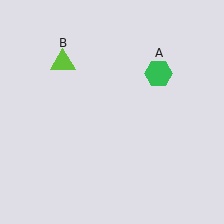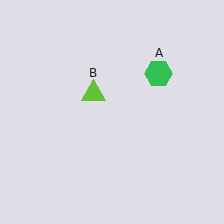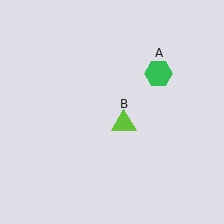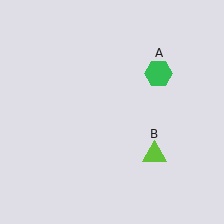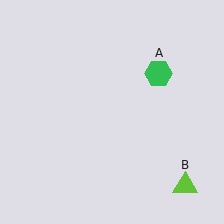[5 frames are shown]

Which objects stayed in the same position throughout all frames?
Green hexagon (object A) remained stationary.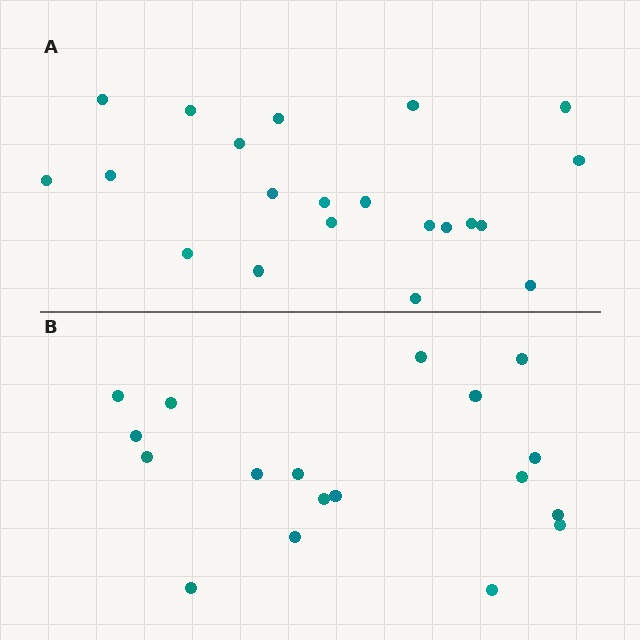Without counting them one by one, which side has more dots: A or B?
Region A (the top region) has more dots.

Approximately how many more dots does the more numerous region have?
Region A has just a few more — roughly 2 or 3 more dots than region B.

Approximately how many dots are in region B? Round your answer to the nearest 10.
About 20 dots. (The exact count is 18, which rounds to 20.)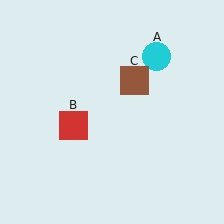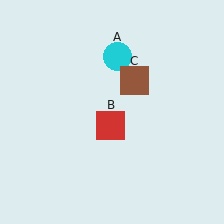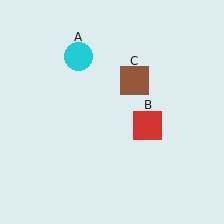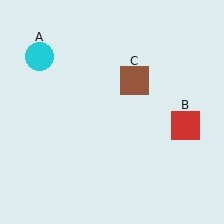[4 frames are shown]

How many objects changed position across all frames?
2 objects changed position: cyan circle (object A), red square (object B).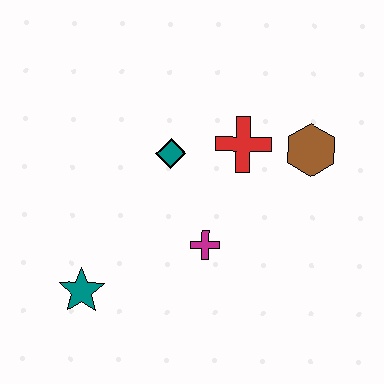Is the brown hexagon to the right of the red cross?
Yes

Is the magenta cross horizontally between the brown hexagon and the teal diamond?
Yes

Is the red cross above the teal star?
Yes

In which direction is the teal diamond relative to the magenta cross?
The teal diamond is above the magenta cross.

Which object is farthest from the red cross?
The teal star is farthest from the red cross.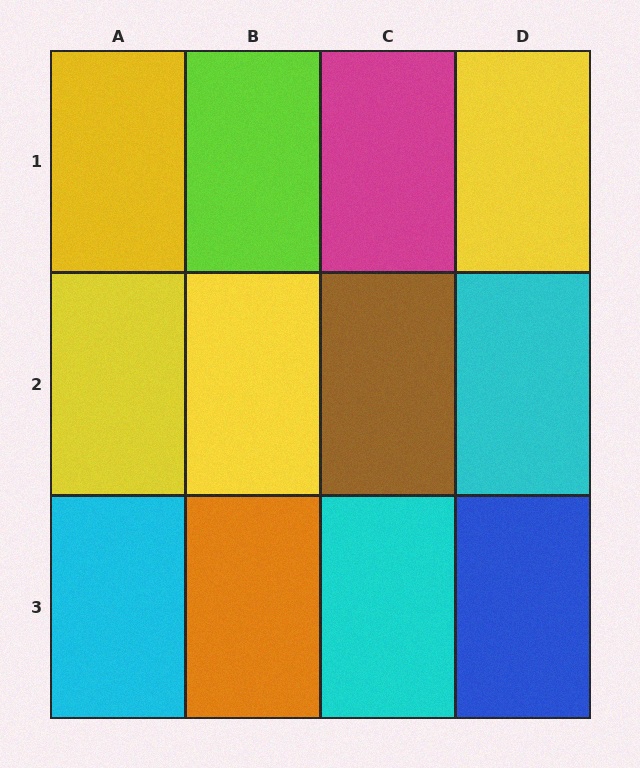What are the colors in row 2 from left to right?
Yellow, yellow, brown, cyan.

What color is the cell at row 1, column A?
Yellow.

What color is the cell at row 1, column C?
Magenta.